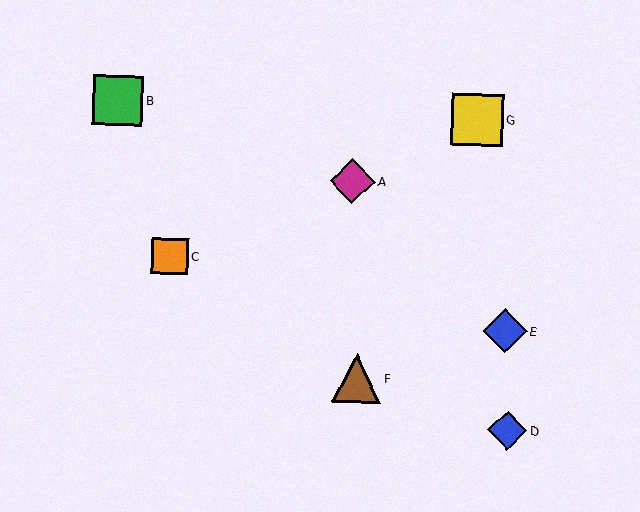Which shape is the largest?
The yellow square (labeled G) is the largest.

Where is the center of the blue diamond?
The center of the blue diamond is at (505, 331).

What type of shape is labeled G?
Shape G is a yellow square.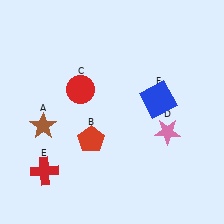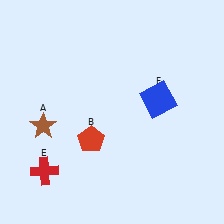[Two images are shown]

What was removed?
The pink star (D), the red circle (C) were removed in Image 2.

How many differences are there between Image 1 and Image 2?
There are 2 differences between the two images.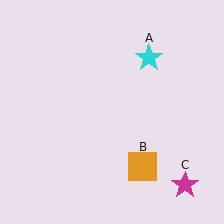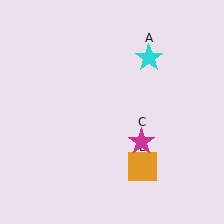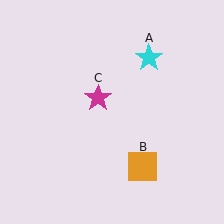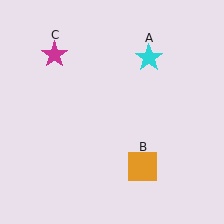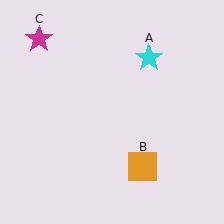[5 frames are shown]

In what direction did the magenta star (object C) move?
The magenta star (object C) moved up and to the left.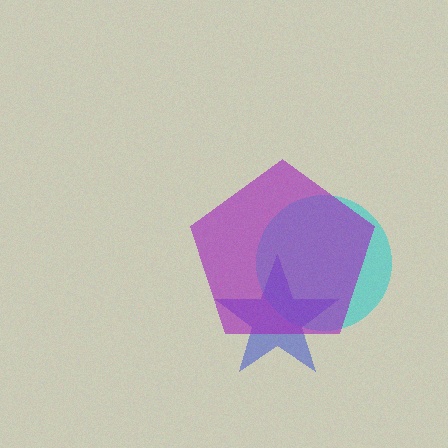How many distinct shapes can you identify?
There are 3 distinct shapes: a cyan circle, a blue star, a purple pentagon.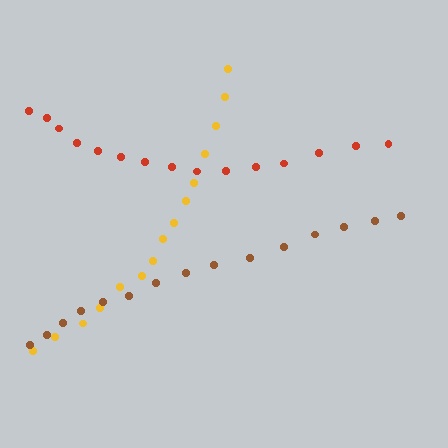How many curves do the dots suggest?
There are 3 distinct paths.